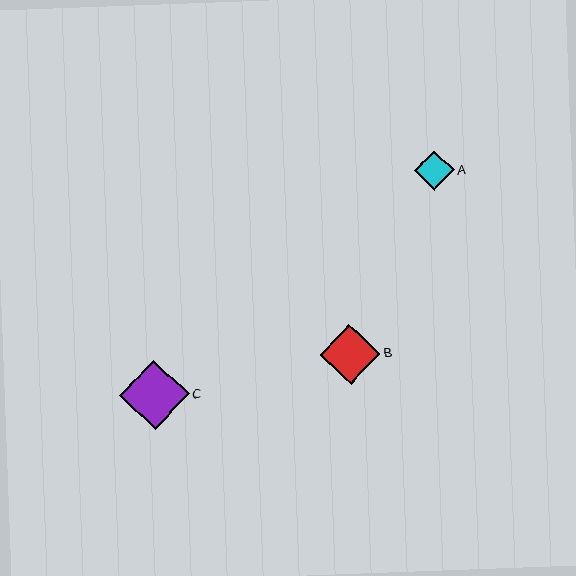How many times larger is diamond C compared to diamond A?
Diamond C is approximately 1.8 times the size of diamond A.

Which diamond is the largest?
Diamond C is the largest with a size of approximately 70 pixels.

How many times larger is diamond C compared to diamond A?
Diamond C is approximately 1.8 times the size of diamond A.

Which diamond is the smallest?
Diamond A is the smallest with a size of approximately 39 pixels.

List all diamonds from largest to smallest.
From largest to smallest: C, B, A.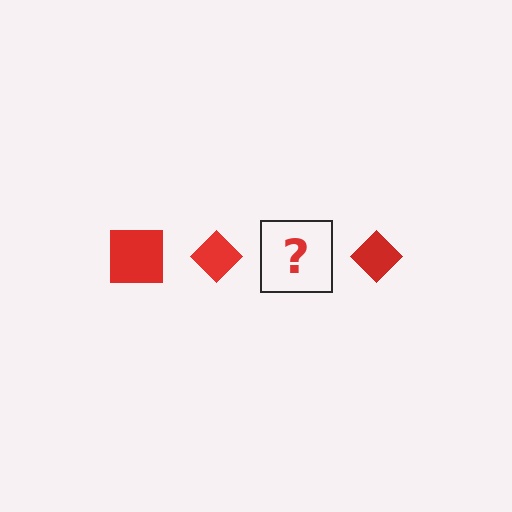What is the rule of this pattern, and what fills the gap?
The rule is that the pattern cycles through square, diamond shapes in red. The gap should be filled with a red square.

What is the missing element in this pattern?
The missing element is a red square.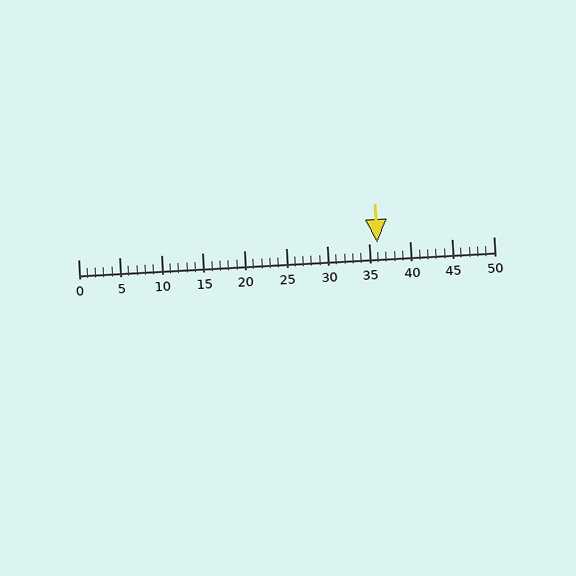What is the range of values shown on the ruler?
The ruler shows values from 0 to 50.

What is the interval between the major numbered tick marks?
The major tick marks are spaced 5 units apart.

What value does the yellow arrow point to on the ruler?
The yellow arrow points to approximately 36.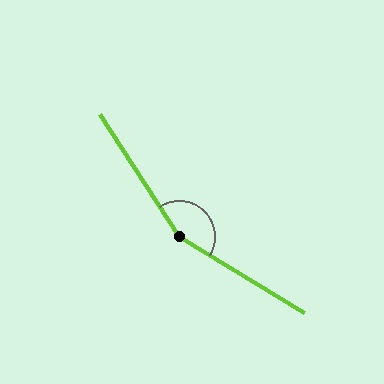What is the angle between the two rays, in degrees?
Approximately 154 degrees.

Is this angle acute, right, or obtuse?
It is obtuse.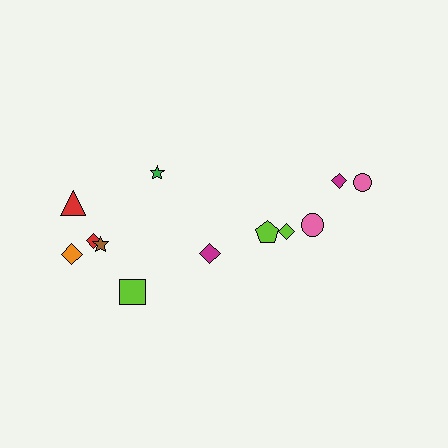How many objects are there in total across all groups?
There are 12 objects.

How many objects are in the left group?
There are 7 objects.